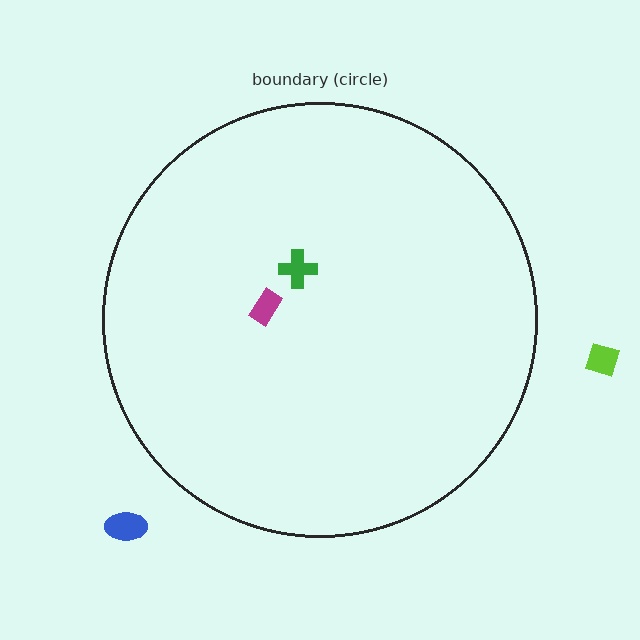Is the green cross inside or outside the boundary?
Inside.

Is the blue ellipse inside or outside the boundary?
Outside.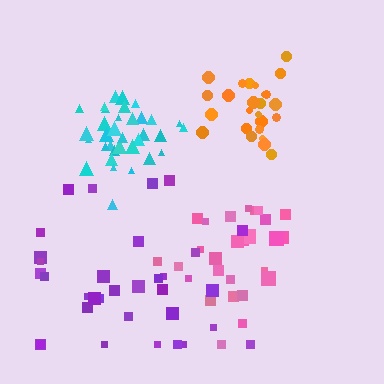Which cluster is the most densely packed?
Orange.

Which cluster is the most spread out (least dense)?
Purple.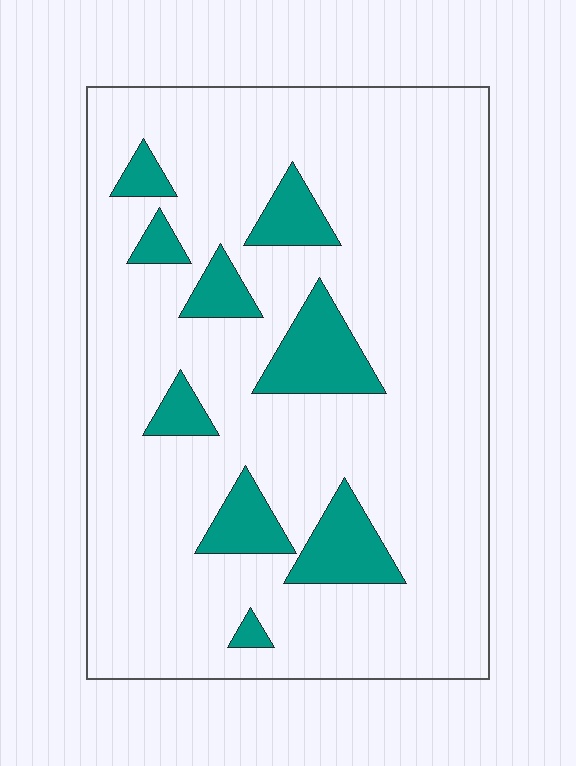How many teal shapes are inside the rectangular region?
9.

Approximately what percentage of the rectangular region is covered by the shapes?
Approximately 15%.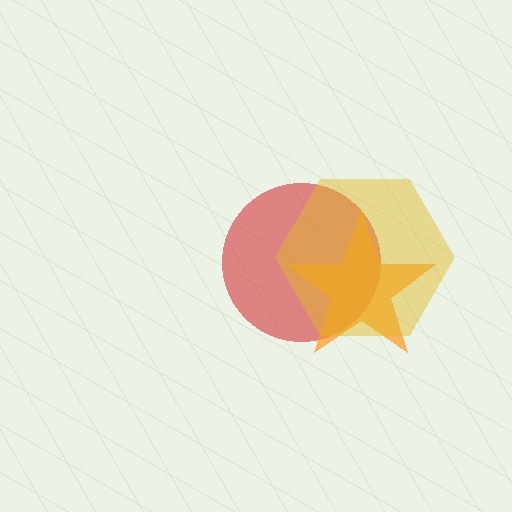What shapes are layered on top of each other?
The layered shapes are: a red circle, an orange star, a yellow hexagon.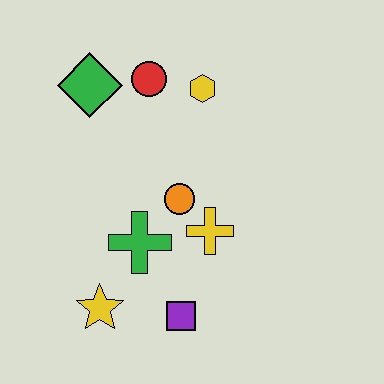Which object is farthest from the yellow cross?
The green diamond is farthest from the yellow cross.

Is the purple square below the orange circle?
Yes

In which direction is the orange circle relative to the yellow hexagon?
The orange circle is below the yellow hexagon.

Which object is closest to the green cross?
The orange circle is closest to the green cross.